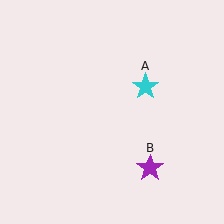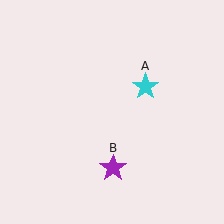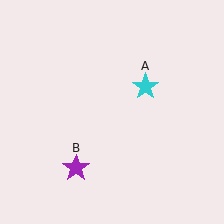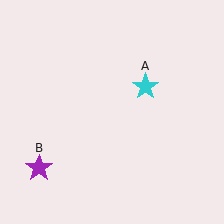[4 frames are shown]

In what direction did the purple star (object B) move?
The purple star (object B) moved left.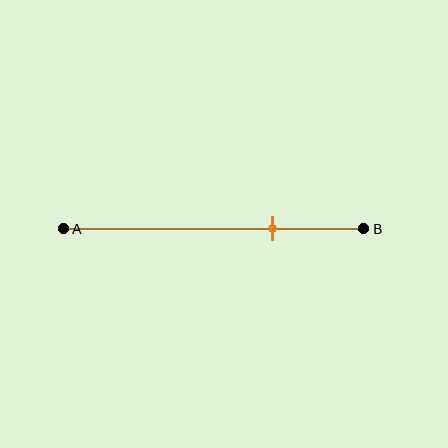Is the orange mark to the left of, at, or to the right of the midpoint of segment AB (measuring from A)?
The orange mark is to the right of the midpoint of segment AB.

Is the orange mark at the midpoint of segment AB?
No, the mark is at about 70% from A, not at the 50% midpoint.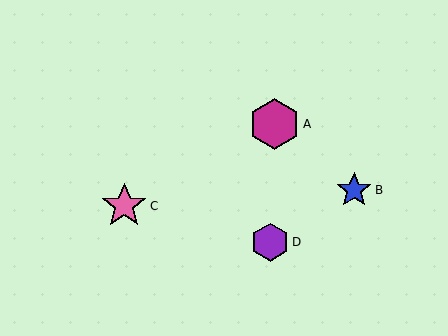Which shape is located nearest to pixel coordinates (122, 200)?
The pink star (labeled C) at (124, 206) is nearest to that location.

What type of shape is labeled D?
Shape D is a purple hexagon.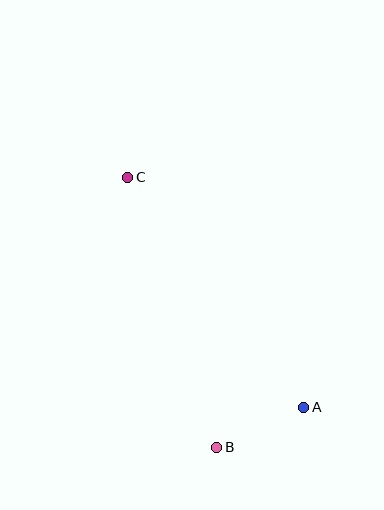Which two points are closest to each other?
Points A and B are closest to each other.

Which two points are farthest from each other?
Points A and C are farthest from each other.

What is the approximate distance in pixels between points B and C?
The distance between B and C is approximately 284 pixels.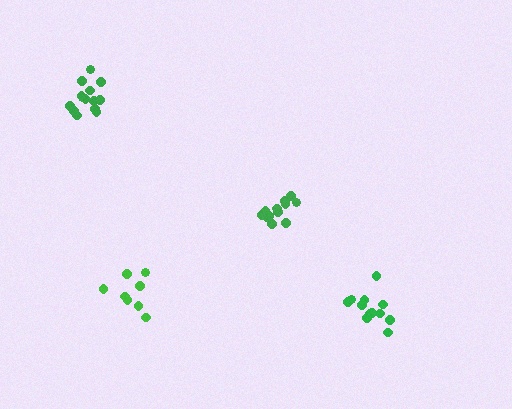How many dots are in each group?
Group 1: 8 dots, Group 2: 12 dots, Group 3: 14 dots, Group 4: 12 dots (46 total).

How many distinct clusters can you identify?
There are 4 distinct clusters.